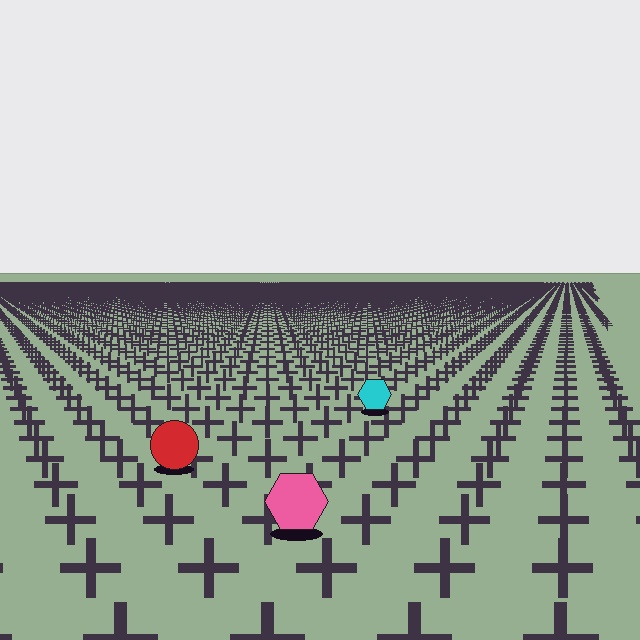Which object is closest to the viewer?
The pink hexagon is closest. The texture marks near it are larger and more spread out.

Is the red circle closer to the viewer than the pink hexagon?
No. The pink hexagon is closer — you can tell from the texture gradient: the ground texture is coarser near it.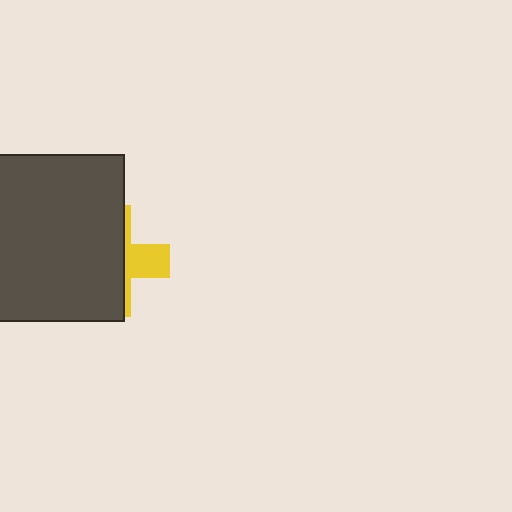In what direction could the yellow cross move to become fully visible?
The yellow cross could move right. That would shift it out from behind the dark gray rectangle entirely.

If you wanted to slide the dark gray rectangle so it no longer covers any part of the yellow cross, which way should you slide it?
Slide it left — that is the most direct way to separate the two shapes.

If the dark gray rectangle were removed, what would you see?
You would see the complete yellow cross.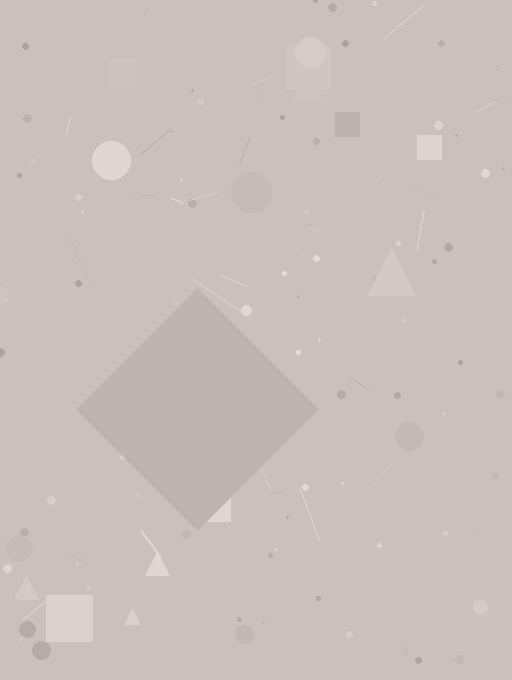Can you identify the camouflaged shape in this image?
The camouflaged shape is a diamond.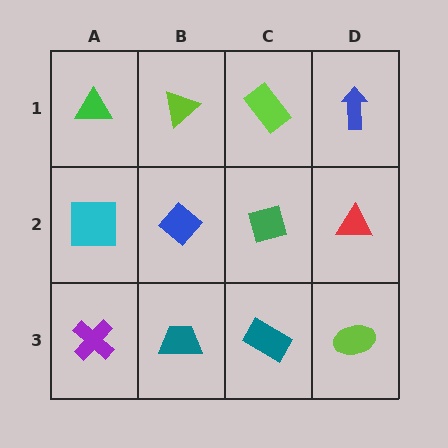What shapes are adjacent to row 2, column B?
A lime triangle (row 1, column B), a teal trapezoid (row 3, column B), a cyan square (row 2, column A), a green diamond (row 2, column C).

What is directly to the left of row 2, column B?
A cyan square.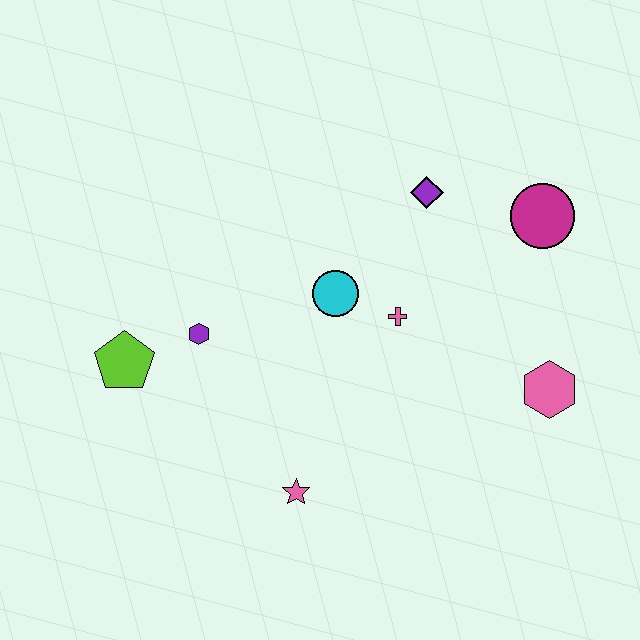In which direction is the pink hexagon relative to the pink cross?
The pink hexagon is to the right of the pink cross.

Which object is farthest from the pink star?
The magenta circle is farthest from the pink star.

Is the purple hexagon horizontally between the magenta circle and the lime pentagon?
Yes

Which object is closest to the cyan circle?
The pink cross is closest to the cyan circle.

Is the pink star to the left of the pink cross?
Yes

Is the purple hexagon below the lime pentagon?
No